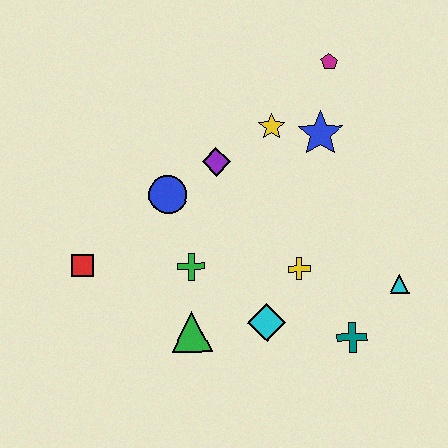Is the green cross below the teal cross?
No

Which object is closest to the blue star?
The yellow star is closest to the blue star.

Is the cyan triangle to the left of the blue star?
No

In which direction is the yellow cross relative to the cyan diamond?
The yellow cross is above the cyan diamond.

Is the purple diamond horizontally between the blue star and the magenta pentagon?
No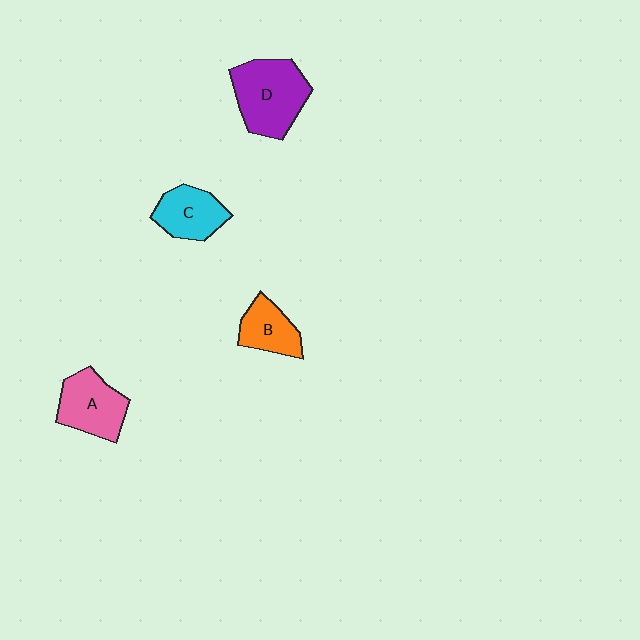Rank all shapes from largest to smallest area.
From largest to smallest: D (purple), A (pink), C (cyan), B (orange).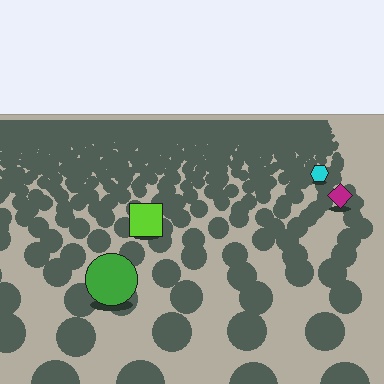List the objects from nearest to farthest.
From nearest to farthest: the green circle, the lime square, the magenta diamond, the cyan hexagon.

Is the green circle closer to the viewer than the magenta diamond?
Yes. The green circle is closer — you can tell from the texture gradient: the ground texture is coarser near it.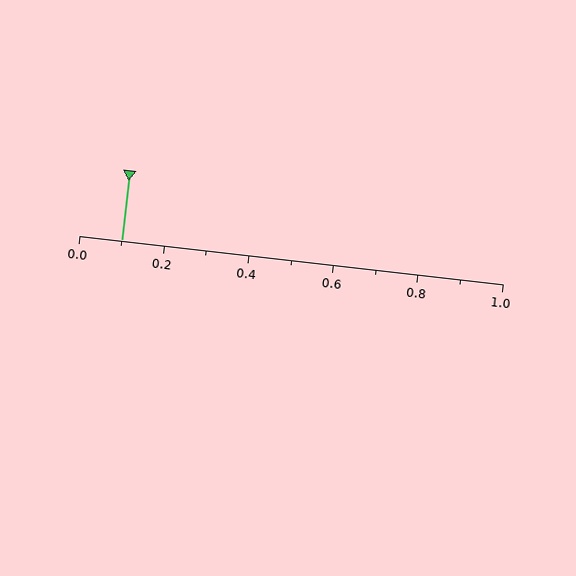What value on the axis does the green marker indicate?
The marker indicates approximately 0.1.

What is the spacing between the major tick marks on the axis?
The major ticks are spaced 0.2 apart.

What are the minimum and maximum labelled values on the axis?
The axis runs from 0.0 to 1.0.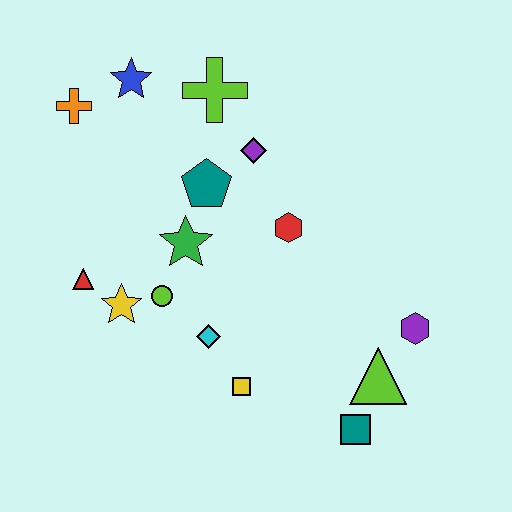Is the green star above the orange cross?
No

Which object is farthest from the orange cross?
The teal square is farthest from the orange cross.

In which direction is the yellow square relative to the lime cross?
The yellow square is below the lime cross.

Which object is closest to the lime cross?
The purple diamond is closest to the lime cross.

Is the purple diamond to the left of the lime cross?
No